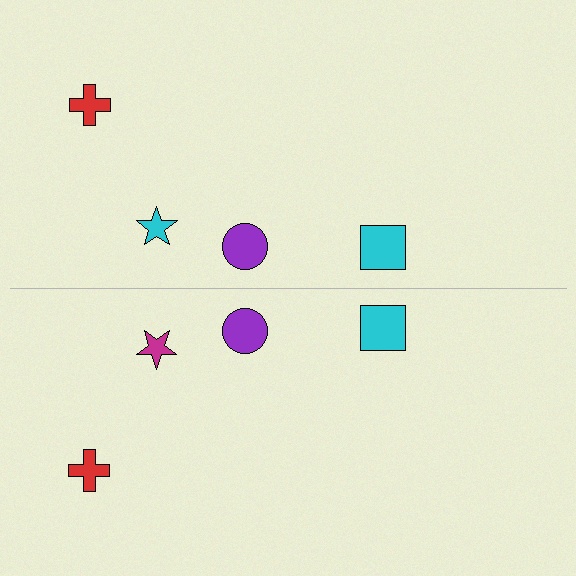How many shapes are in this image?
There are 8 shapes in this image.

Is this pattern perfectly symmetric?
No, the pattern is not perfectly symmetric. The magenta star on the bottom side breaks the symmetry — its mirror counterpart is cyan.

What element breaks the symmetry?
The magenta star on the bottom side breaks the symmetry — its mirror counterpart is cyan.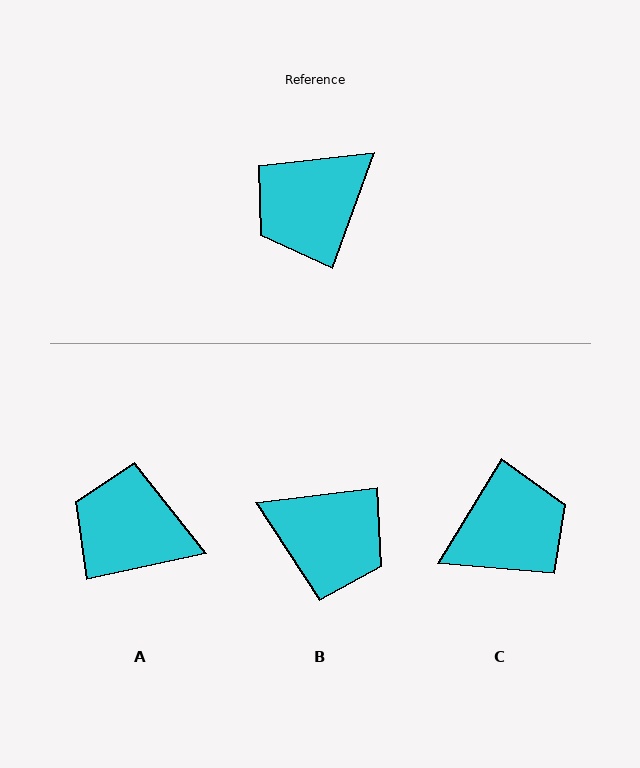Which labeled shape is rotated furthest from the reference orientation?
C, about 169 degrees away.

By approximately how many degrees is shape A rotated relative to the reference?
Approximately 58 degrees clockwise.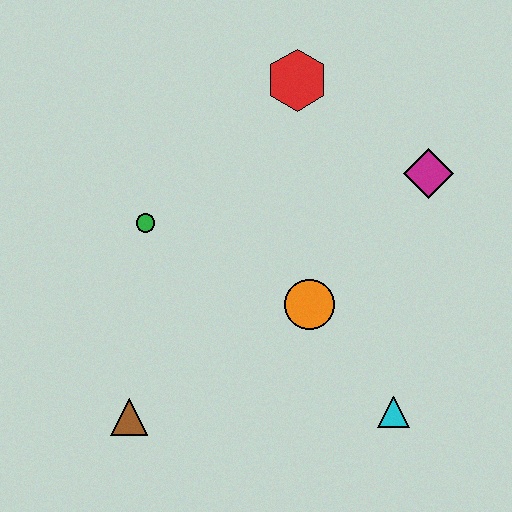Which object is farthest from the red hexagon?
The brown triangle is farthest from the red hexagon.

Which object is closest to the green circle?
The orange circle is closest to the green circle.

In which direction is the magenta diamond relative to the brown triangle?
The magenta diamond is to the right of the brown triangle.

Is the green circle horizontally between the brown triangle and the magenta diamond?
Yes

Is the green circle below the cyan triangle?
No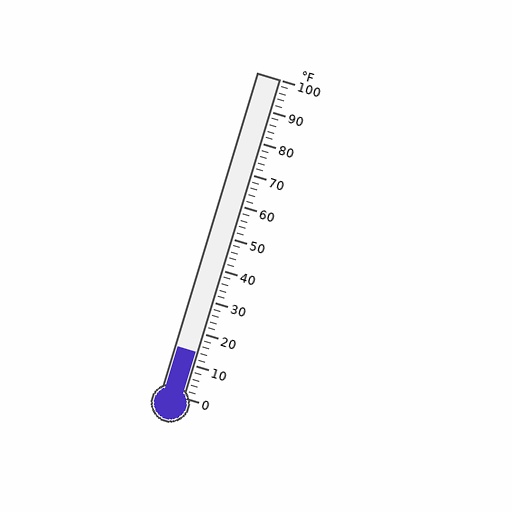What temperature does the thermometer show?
The thermometer shows approximately 14°F.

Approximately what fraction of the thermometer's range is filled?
The thermometer is filled to approximately 15% of its range.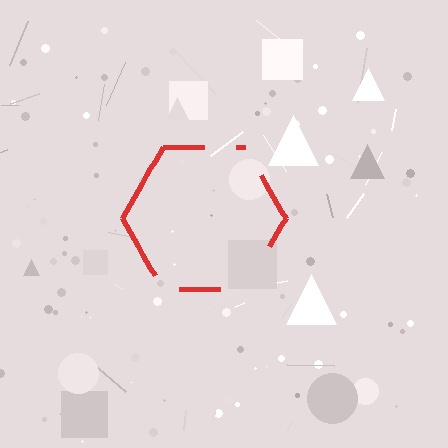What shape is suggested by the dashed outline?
The dashed outline suggests a hexagon.